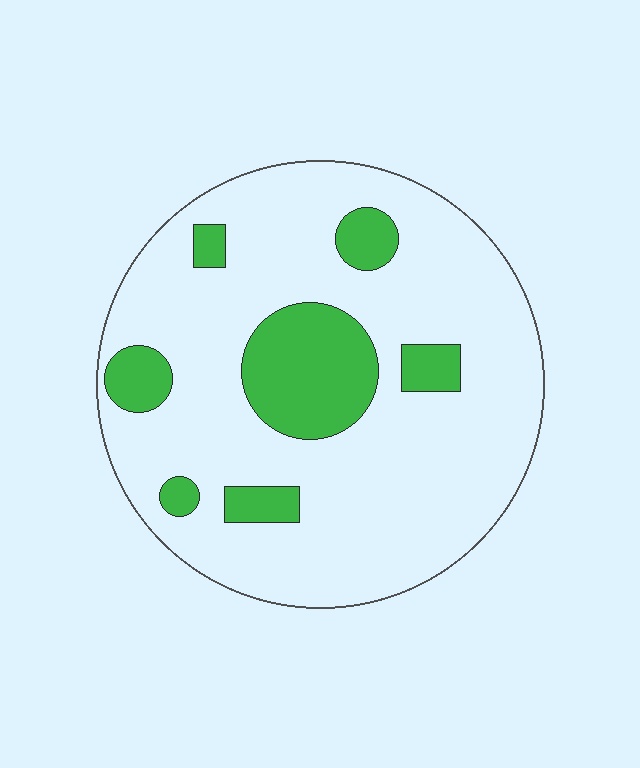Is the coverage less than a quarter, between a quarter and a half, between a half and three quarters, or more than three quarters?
Less than a quarter.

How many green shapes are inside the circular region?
7.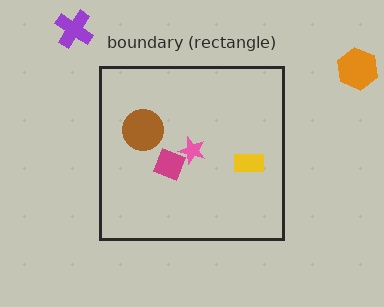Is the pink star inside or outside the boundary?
Inside.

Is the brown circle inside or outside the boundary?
Inside.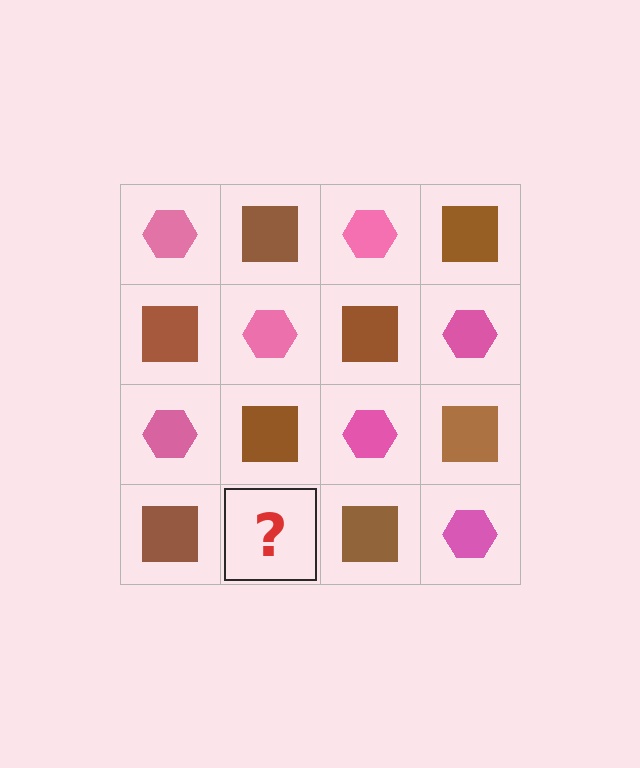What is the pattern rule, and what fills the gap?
The rule is that it alternates pink hexagon and brown square in a checkerboard pattern. The gap should be filled with a pink hexagon.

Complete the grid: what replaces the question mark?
The question mark should be replaced with a pink hexagon.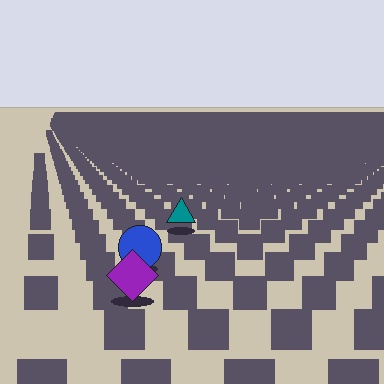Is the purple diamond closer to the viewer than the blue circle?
Yes. The purple diamond is closer — you can tell from the texture gradient: the ground texture is coarser near it.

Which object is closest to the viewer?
The purple diamond is closest. The texture marks near it are larger and more spread out.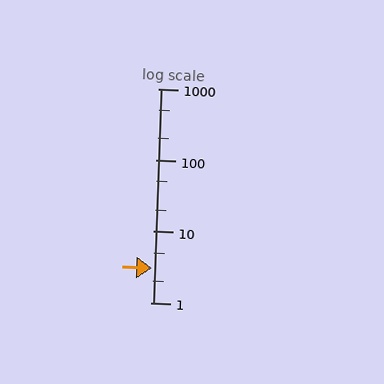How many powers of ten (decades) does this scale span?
The scale spans 3 decades, from 1 to 1000.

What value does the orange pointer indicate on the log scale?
The pointer indicates approximately 3.